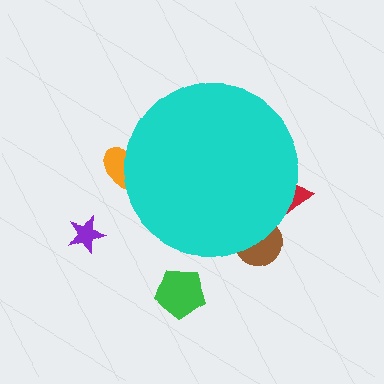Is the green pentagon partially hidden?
No, the green pentagon is fully visible.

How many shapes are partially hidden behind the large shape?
3 shapes are partially hidden.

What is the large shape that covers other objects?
A cyan circle.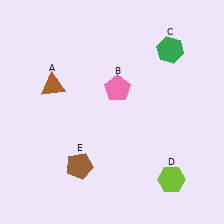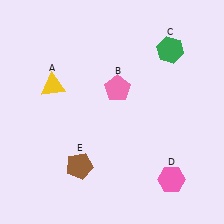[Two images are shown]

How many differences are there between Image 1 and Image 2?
There are 2 differences between the two images.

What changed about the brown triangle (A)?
In Image 1, A is brown. In Image 2, it changed to yellow.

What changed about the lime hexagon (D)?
In Image 1, D is lime. In Image 2, it changed to pink.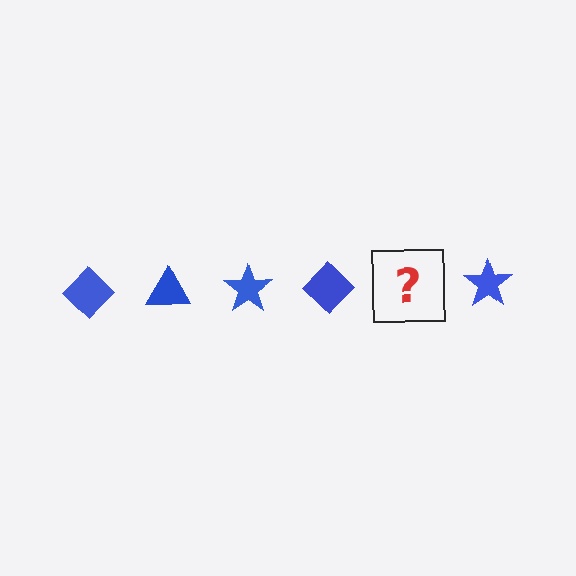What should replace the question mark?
The question mark should be replaced with a blue triangle.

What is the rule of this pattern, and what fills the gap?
The rule is that the pattern cycles through diamond, triangle, star shapes in blue. The gap should be filled with a blue triangle.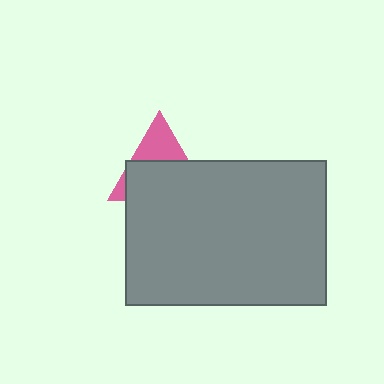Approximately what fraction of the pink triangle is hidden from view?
Roughly 64% of the pink triangle is hidden behind the gray rectangle.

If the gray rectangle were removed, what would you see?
You would see the complete pink triangle.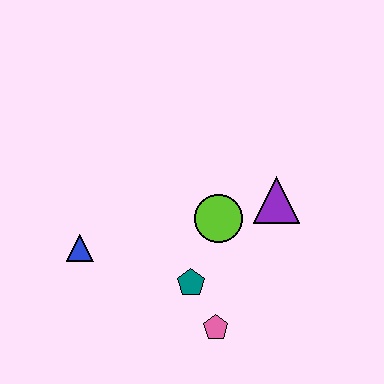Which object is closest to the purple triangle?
The lime circle is closest to the purple triangle.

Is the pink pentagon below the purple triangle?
Yes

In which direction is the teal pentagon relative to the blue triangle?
The teal pentagon is to the right of the blue triangle.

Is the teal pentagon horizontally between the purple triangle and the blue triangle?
Yes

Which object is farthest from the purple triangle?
The blue triangle is farthest from the purple triangle.